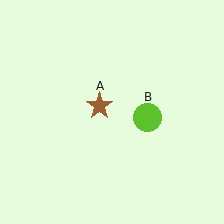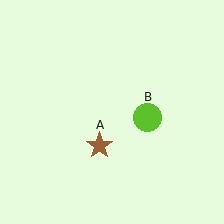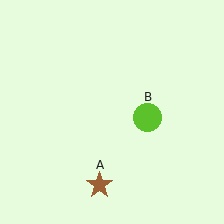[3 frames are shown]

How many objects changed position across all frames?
1 object changed position: brown star (object A).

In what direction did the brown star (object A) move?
The brown star (object A) moved down.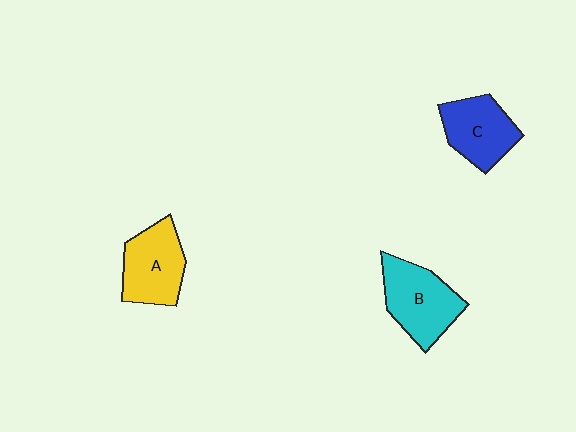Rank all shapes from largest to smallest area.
From largest to smallest: B (cyan), A (yellow), C (blue).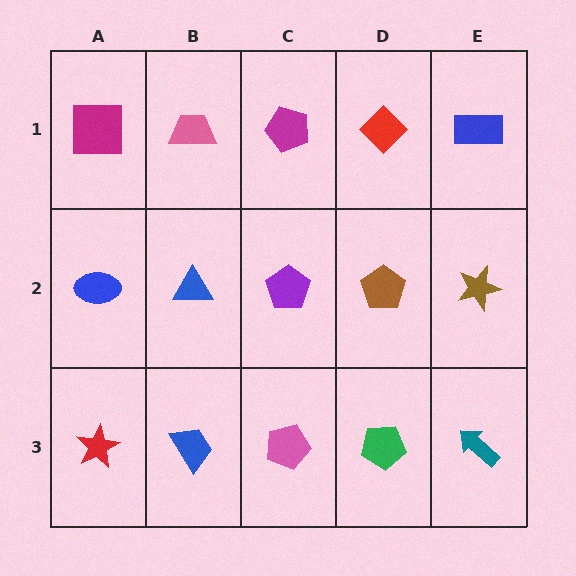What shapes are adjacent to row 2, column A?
A magenta square (row 1, column A), a red star (row 3, column A), a blue triangle (row 2, column B).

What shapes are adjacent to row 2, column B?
A pink trapezoid (row 1, column B), a blue trapezoid (row 3, column B), a blue ellipse (row 2, column A), a purple pentagon (row 2, column C).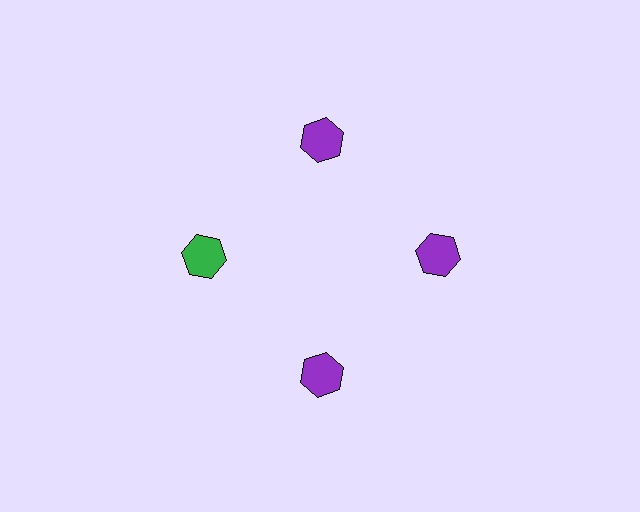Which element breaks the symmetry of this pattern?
The green hexagon at roughly the 9 o'clock position breaks the symmetry. All other shapes are purple hexagons.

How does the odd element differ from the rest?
It has a different color: green instead of purple.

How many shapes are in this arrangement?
There are 4 shapes arranged in a ring pattern.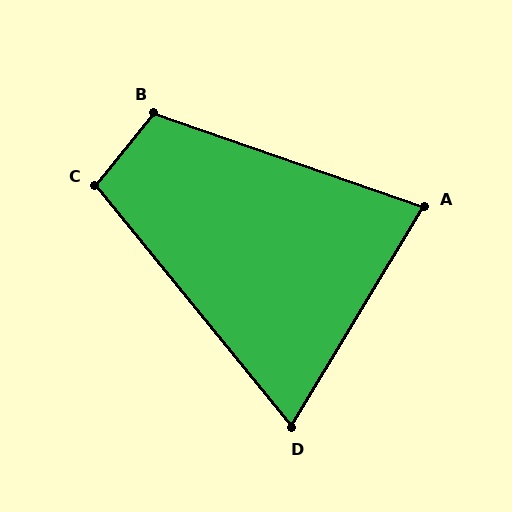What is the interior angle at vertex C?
Approximately 102 degrees (obtuse).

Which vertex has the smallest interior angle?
D, at approximately 70 degrees.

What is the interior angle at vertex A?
Approximately 78 degrees (acute).